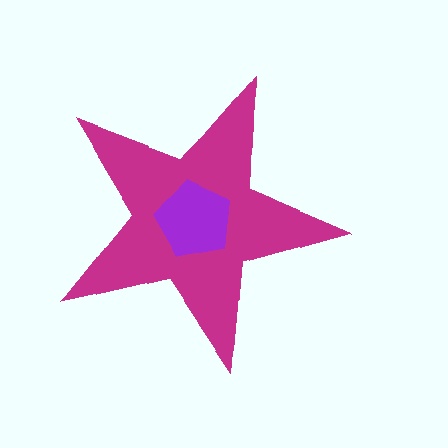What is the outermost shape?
The magenta star.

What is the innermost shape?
The purple pentagon.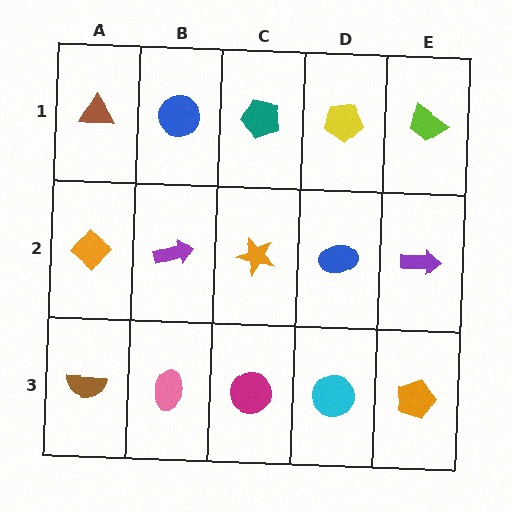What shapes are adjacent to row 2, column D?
A yellow pentagon (row 1, column D), a cyan circle (row 3, column D), an orange star (row 2, column C), a purple arrow (row 2, column E).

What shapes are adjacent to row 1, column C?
An orange star (row 2, column C), a blue circle (row 1, column B), a yellow pentagon (row 1, column D).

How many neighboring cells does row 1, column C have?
3.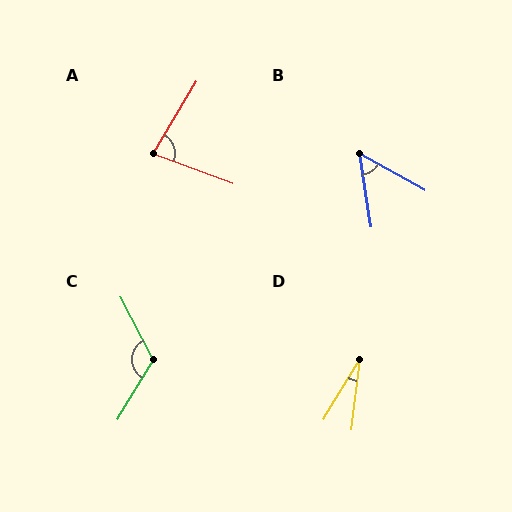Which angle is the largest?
C, at approximately 121 degrees.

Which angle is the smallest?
D, at approximately 24 degrees.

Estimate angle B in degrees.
Approximately 52 degrees.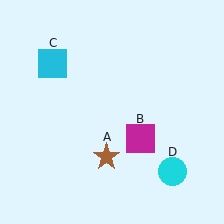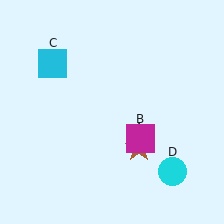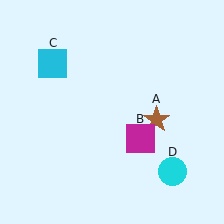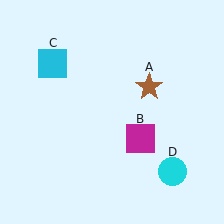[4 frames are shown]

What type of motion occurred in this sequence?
The brown star (object A) rotated counterclockwise around the center of the scene.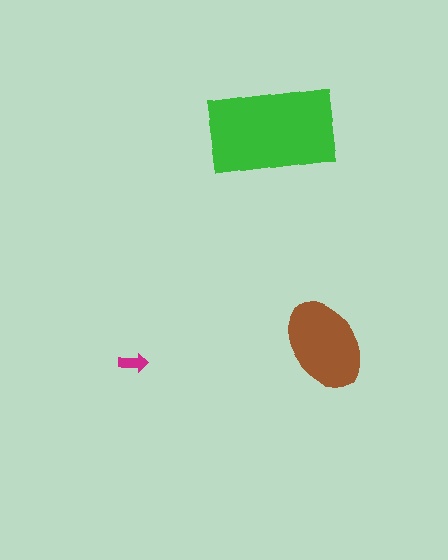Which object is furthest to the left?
The magenta arrow is leftmost.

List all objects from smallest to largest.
The magenta arrow, the brown ellipse, the green rectangle.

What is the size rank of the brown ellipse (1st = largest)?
2nd.